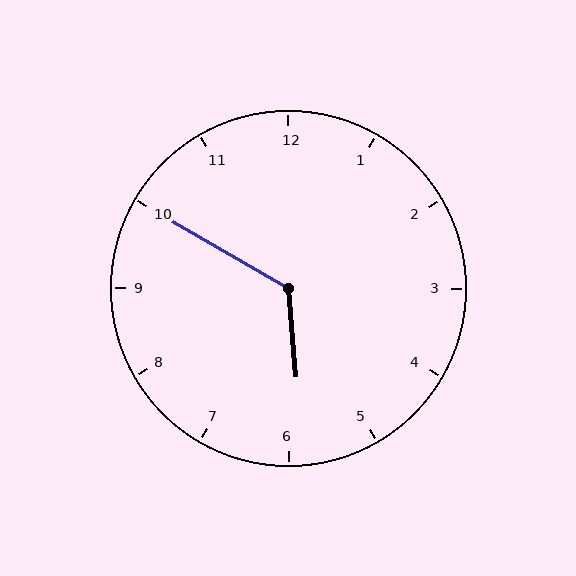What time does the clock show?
5:50.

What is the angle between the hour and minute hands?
Approximately 125 degrees.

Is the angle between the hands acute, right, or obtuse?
It is obtuse.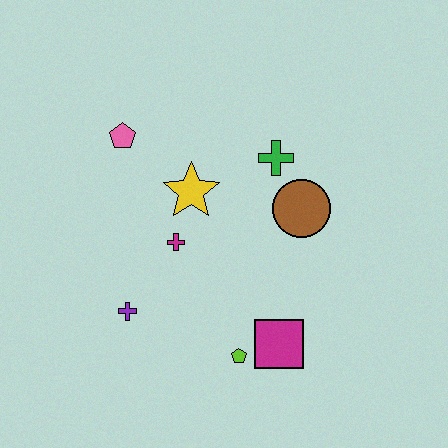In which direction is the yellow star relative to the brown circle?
The yellow star is to the left of the brown circle.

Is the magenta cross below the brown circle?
Yes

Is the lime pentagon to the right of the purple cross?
Yes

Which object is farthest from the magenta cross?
The magenta square is farthest from the magenta cross.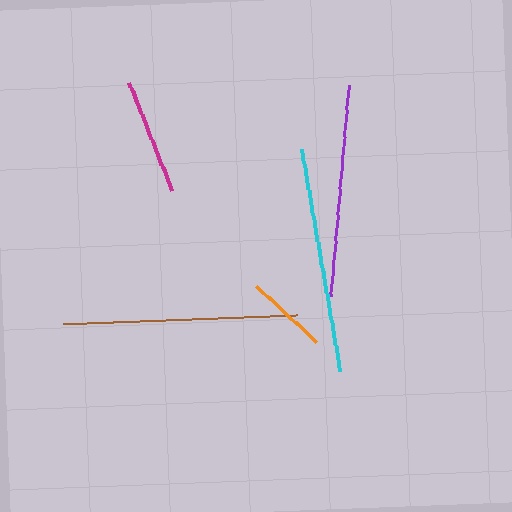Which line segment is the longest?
The brown line is the longest at approximately 234 pixels.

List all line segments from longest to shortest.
From longest to shortest: brown, cyan, purple, magenta, orange.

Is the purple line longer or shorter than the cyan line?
The cyan line is longer than the purple line.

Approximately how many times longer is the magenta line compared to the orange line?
The magenta line is approximately 1.4 times the length of the orange line.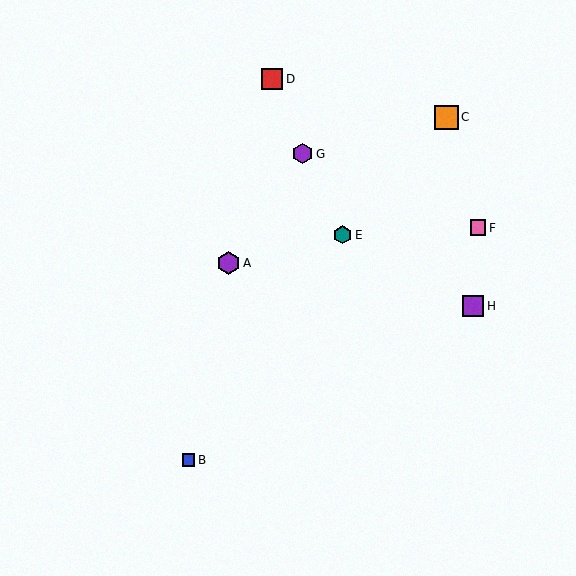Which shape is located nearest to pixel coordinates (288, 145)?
The purple hexagon (labeled G) at (302, 154) is nearest to that location.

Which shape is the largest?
The orange square (labeled C) is the largest.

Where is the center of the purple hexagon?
The center of the purple hexagon is at (302, 154).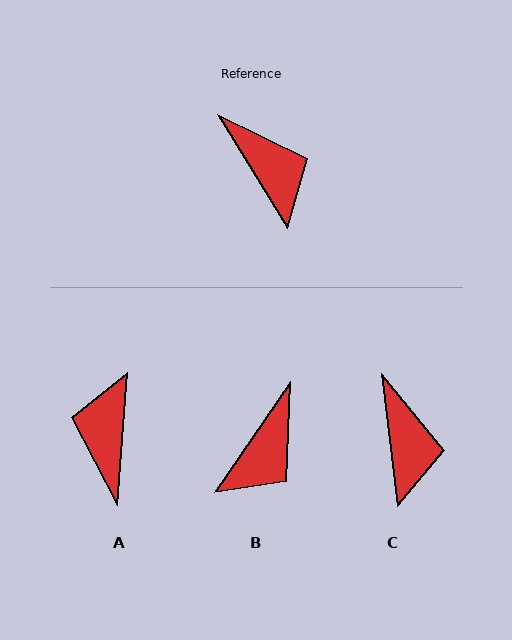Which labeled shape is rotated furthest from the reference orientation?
A, about 144 degrees away.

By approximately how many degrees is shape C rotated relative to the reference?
Approximately 25 degrees clockwise.